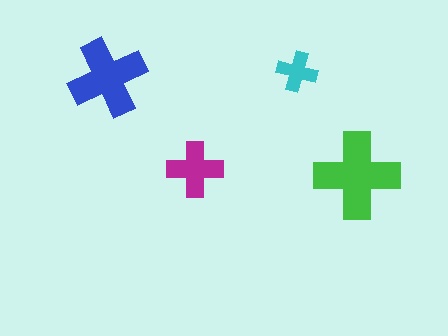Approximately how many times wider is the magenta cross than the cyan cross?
About 1.5 times wider.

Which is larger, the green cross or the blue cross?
The green one.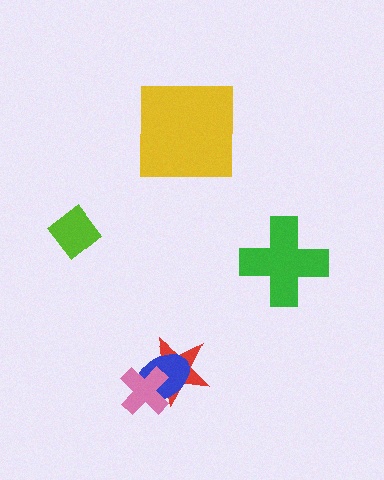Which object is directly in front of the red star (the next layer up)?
The blue ellipse is directly in front of the red star.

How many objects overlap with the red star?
2 objects overlap with the red star.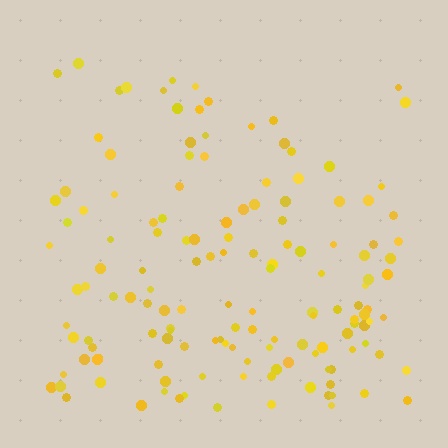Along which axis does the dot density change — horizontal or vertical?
Vertical.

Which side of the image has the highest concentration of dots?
The bottom.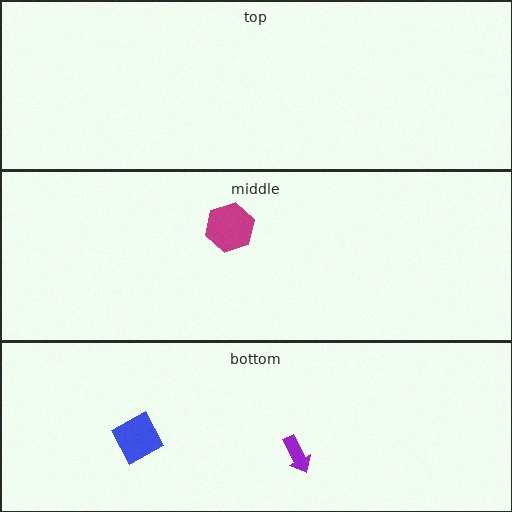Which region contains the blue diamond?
The bottom region.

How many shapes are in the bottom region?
2.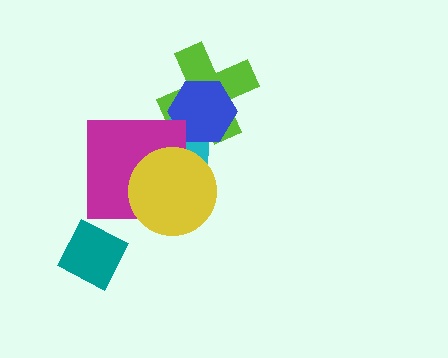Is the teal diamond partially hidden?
No, no other shape covers it.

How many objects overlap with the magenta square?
2 objects overlap with the magenta square.